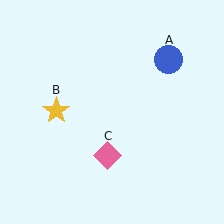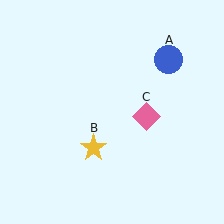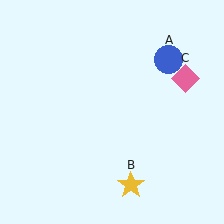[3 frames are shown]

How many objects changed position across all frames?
2 objects changed position: yellow star (object B), pink diamond (object C).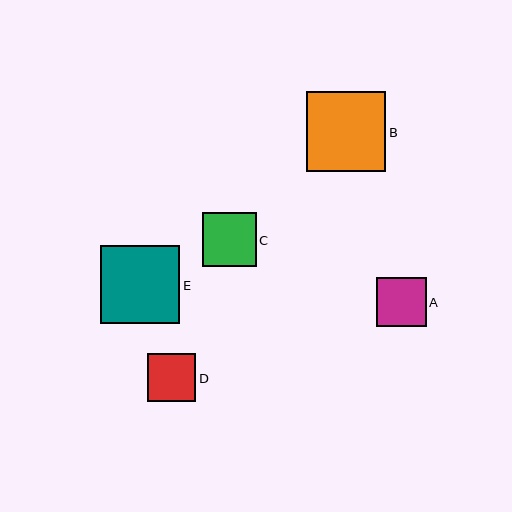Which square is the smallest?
Square D is the smallest with a size of approximately 48 pixels.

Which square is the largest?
Square B is the largest with a size of approximately 80 pixels.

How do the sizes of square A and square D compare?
Square A and square D are approximately the same size.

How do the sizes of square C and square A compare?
Square C and square A are approximately the same size.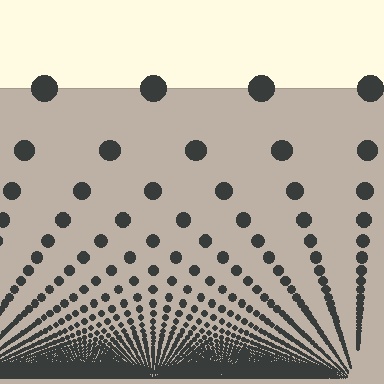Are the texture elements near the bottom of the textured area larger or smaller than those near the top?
Smaller. The gradient is inverted — elements near the bottom are smaller and denser.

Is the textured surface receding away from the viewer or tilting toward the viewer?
The surface appears to tilt toward the viewer. Texture elements get larger and sparser toward the top.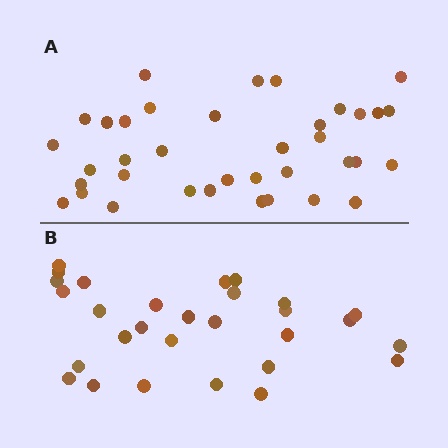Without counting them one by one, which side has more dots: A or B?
Region A (the top region) has more dots.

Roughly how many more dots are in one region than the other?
Region A has roughly 8 or so more dots than region B.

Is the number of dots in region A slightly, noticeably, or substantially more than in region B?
Region A has noticeably more, but not dramatically so. The ratio is roughly 1.3 to 1.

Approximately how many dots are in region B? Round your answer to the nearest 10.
About 30 dots. (The exact count is 29, which rounds to 30.)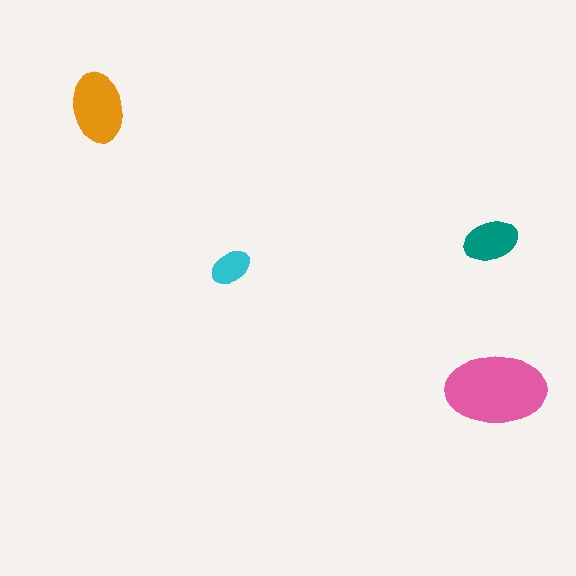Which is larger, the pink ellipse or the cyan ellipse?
The pink one.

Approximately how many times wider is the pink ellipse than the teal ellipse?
About 2 times wider.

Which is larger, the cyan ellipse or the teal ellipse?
The teal one.